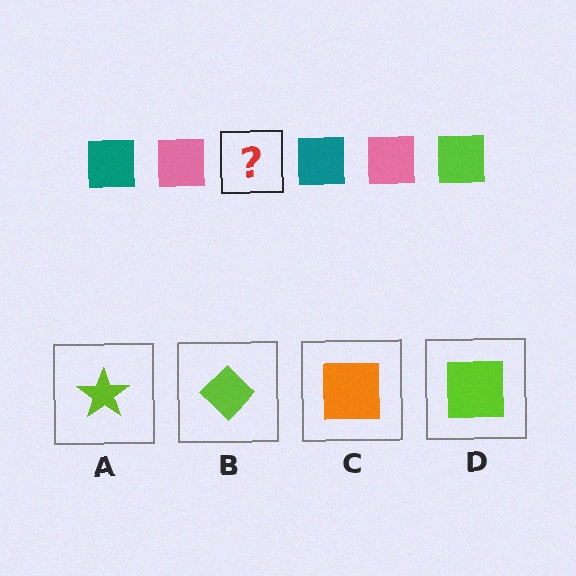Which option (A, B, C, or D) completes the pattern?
D.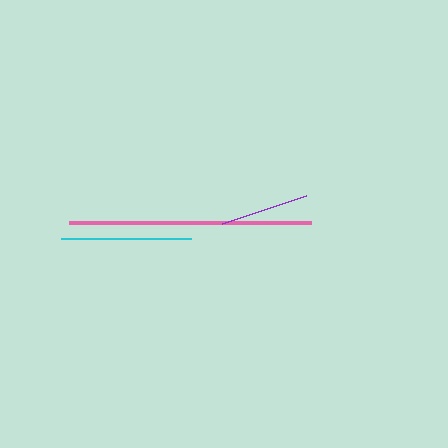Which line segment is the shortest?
The purple line is the shortest at approximately 89 pixels.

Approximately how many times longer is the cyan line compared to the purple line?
The cyan line is approximately 1.5 times the length of the purple line.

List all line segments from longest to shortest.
From longest to shortest: pink, cyan, purple.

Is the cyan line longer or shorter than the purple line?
The cyan line is longer than the purple line.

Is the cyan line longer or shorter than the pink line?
The pink line is longer than the cyan line.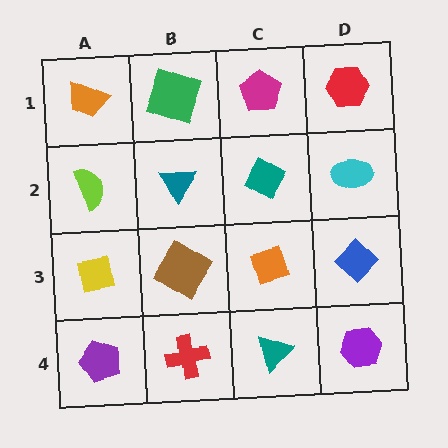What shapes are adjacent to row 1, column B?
A teal triangle (row 2, column B), an orange trapezoid (row 1, column A), a magenta pentagon (row 1, column C).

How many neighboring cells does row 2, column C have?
4.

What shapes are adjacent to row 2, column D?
A red hexagon (row 1, column D), a blue diamond (row 3, column D), a teal diamond (row 2, column C).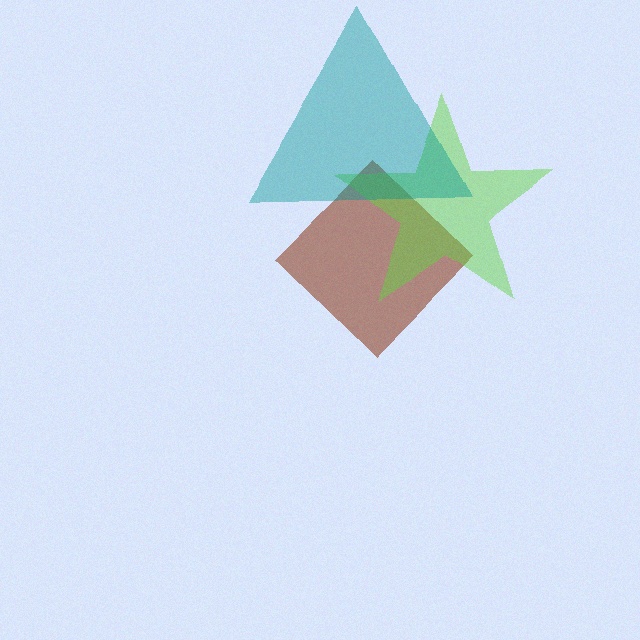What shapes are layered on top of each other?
The layered shapes are: a brown diamond, a lime star, a teal triangle.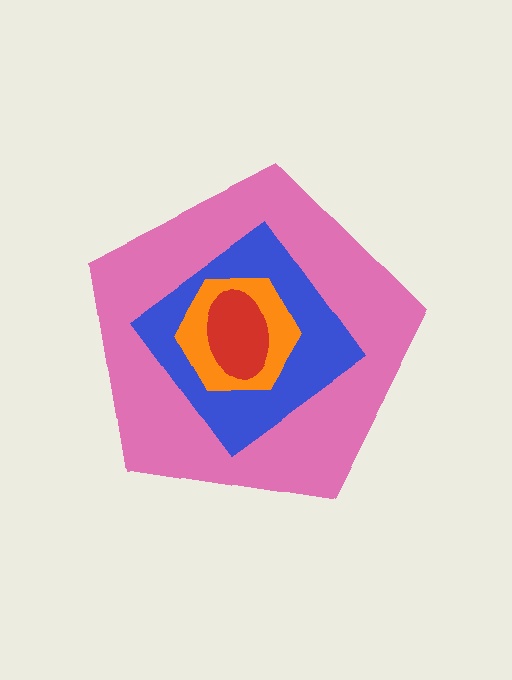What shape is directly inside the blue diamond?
The orange hexagon.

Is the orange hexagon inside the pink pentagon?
Yes.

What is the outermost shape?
The pink pentagon.